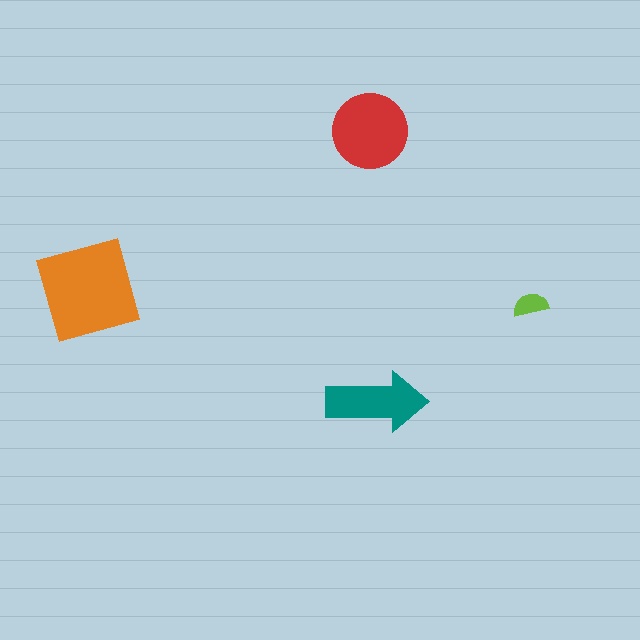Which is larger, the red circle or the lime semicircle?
The red circle.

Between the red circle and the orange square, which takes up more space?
The orange square.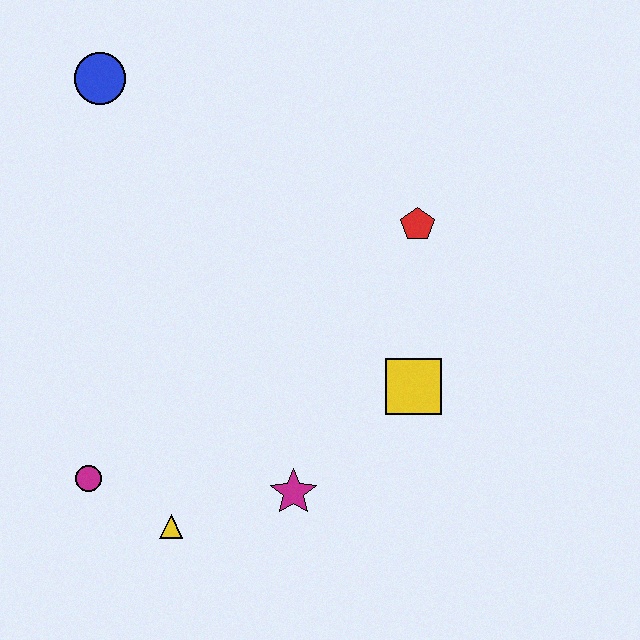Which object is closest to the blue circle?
The red pentagon is closest to the blue circle.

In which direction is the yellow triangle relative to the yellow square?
The yellow triangle is to the left of the yellow square.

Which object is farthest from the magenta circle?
The red pentagon is farthest from the magenta circle.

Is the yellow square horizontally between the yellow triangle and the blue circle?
No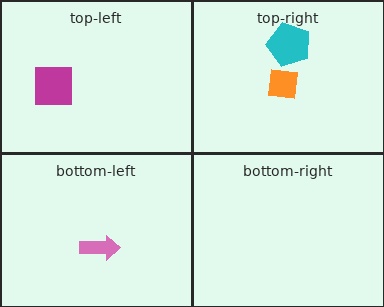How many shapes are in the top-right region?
2.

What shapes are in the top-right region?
The cyan pentagon, the orange square.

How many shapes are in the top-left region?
1.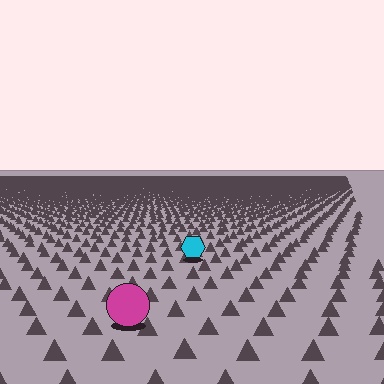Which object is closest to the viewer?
The magenta circle is closest. The texture marks near it are larger and more spread out.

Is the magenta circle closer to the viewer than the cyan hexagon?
Yes. The magenta circle is closer — you can tell from the texture gradient: the ground texture is coarser near it.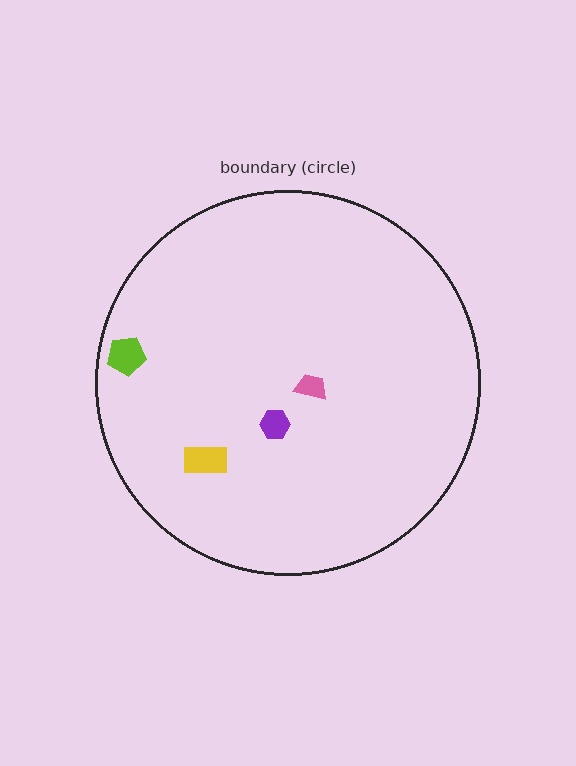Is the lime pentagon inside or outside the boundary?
Inside.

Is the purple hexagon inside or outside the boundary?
Inside.